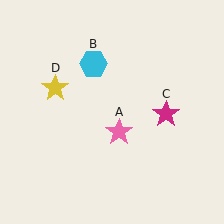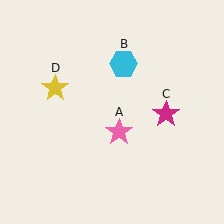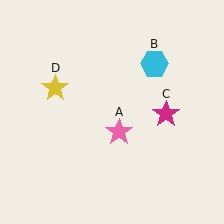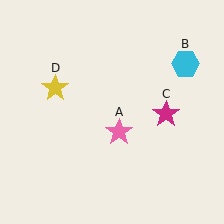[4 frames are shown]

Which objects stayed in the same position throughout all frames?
Pink star (object A) and magenta star (object C) and yellow star (object D) remained stationary.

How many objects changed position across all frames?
1 object changed position: cyan hexagon (object B).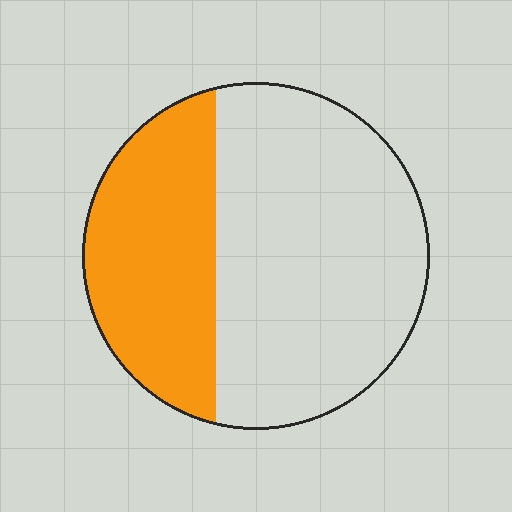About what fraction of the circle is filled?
About three eighths (3/8).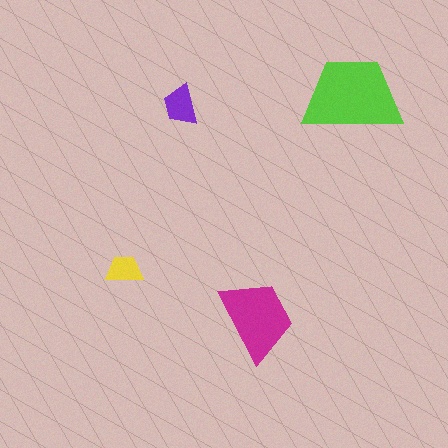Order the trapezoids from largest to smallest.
the lime one, the magenta one, the purple one, the yellow one.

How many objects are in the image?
There are 4 objects in the image.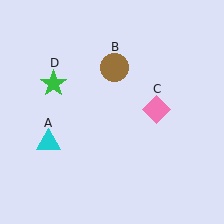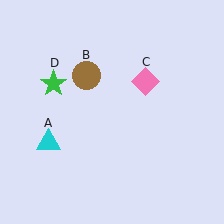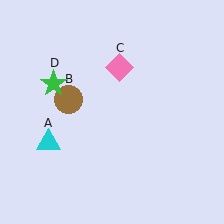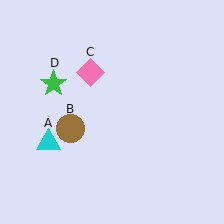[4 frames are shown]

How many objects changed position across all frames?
2 objects changed position: brown circle (object B), pink diamond (object C).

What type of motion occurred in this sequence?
The brown circle (object B), pink diamond (object C) rotated counterclockwise around the center of the scene.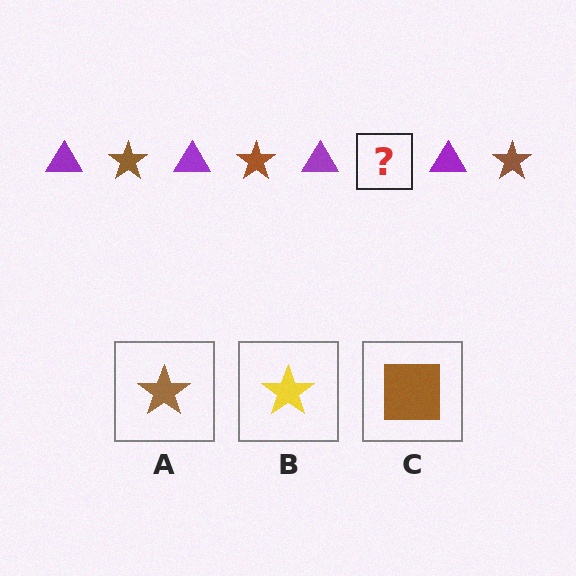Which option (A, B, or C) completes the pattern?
A.